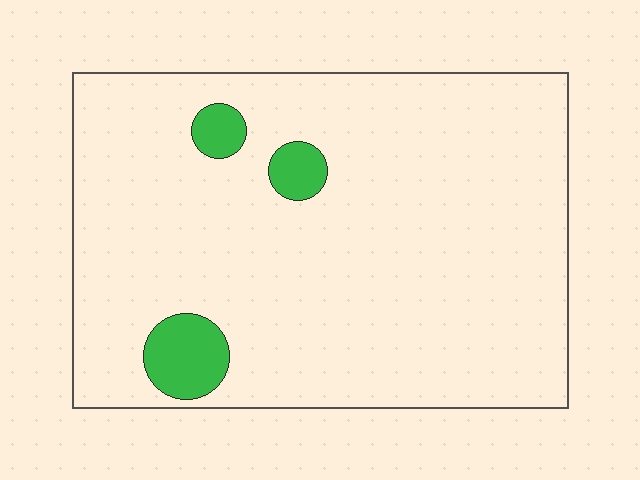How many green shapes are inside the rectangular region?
3.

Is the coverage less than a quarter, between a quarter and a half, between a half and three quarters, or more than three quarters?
Less than a quarter.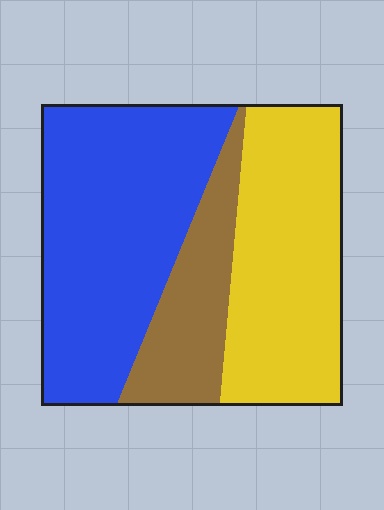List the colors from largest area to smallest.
From largest to smallest: blue, yellow, brown.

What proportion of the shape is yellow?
Yellow covers about 35% of the shape.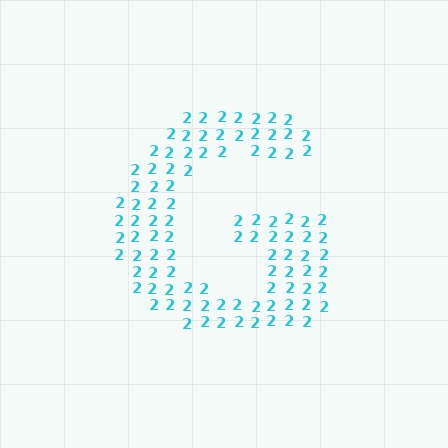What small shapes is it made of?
It is made of small digit 2's.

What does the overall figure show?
The overall figure shows the letter G.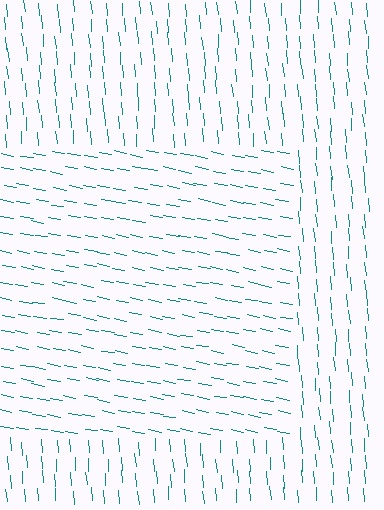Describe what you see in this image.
The image is filled with small teal line segments. A rectangle region in the image has lines oriented differently from the surrounding lines, creating a visible texture boundary.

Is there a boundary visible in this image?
Yes, there is a texture boundary formed by a change in line orientation.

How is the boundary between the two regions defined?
The boundary is defined purely by a change in line orientation (approximately 75 degrees difference). All lines are the same color and thickness.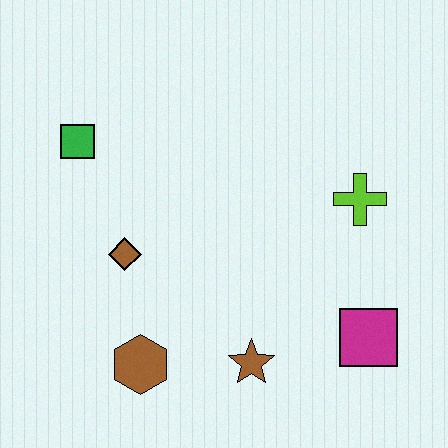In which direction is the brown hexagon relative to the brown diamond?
The brown hexagon is below the brown diamond.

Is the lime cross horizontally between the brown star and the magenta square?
Yes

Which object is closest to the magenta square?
The brown star is closest to the magenta square.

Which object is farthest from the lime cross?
The green square is farthest from the lime cross.